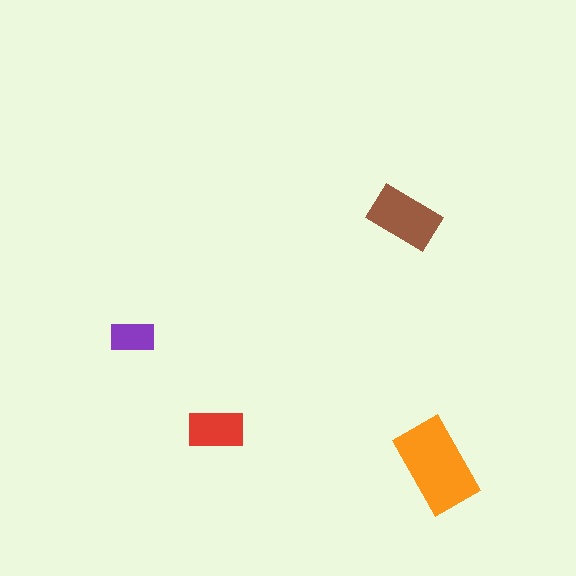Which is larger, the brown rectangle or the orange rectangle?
The orange one.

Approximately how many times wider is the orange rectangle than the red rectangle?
About 1.5 times wider.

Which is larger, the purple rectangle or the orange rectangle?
The orange one.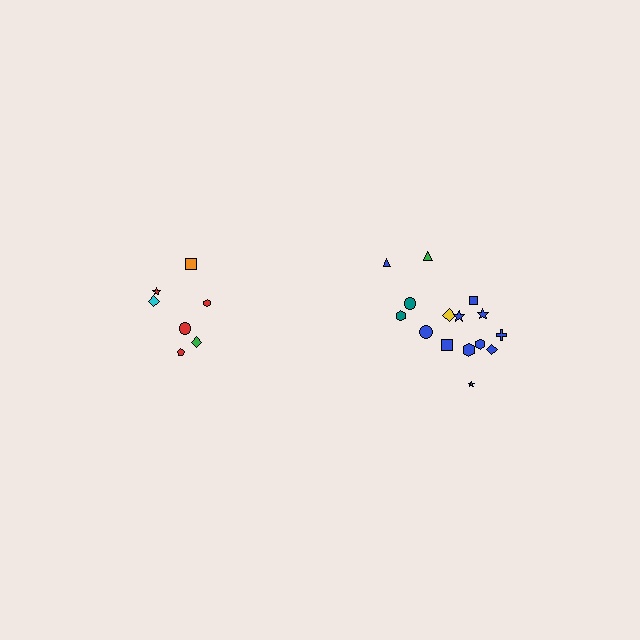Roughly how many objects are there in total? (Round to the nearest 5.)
Roughly 20 objects in total.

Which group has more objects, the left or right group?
The right group.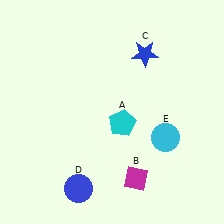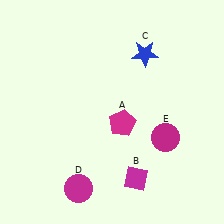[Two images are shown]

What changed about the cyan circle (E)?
In Image 1, E is cyan. In Image 2, it changed to magenta.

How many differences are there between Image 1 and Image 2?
There are 3 differences between the two images.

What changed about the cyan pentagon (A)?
In Image 1, A is cyan. In Image 2, it changed to magenta.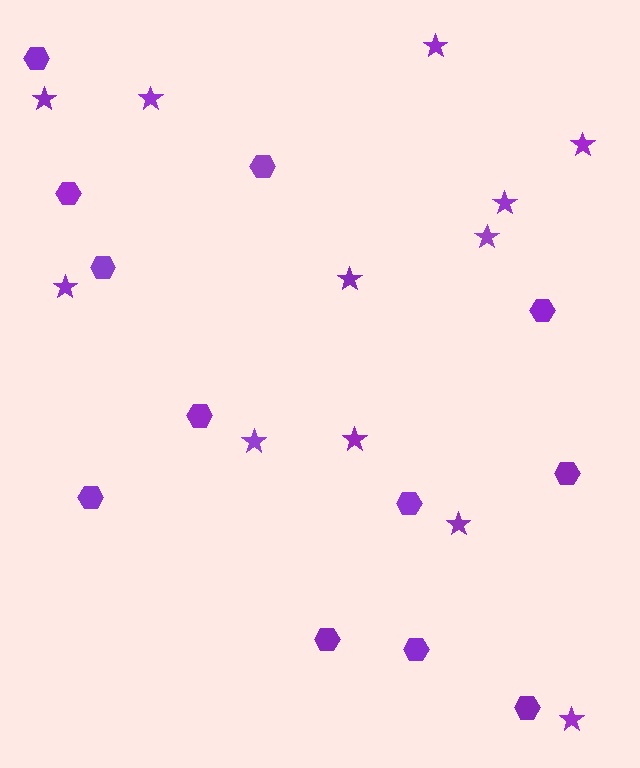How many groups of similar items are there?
There are 2 groups: one group of stars (12) and one group of hexagons (12).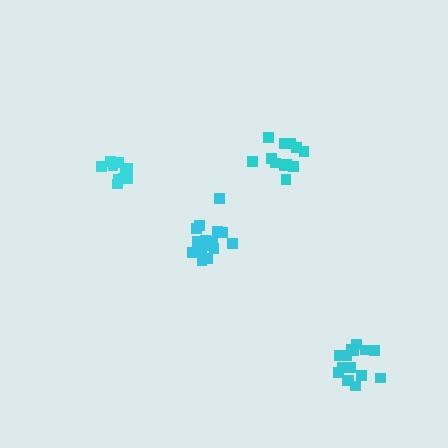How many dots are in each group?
Group 1: 10 dots, Group 2: 16 dots, Group 3: 12 dots, Group 4: 16 dots (54 total).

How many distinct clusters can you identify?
There are 4 distinct clusters.